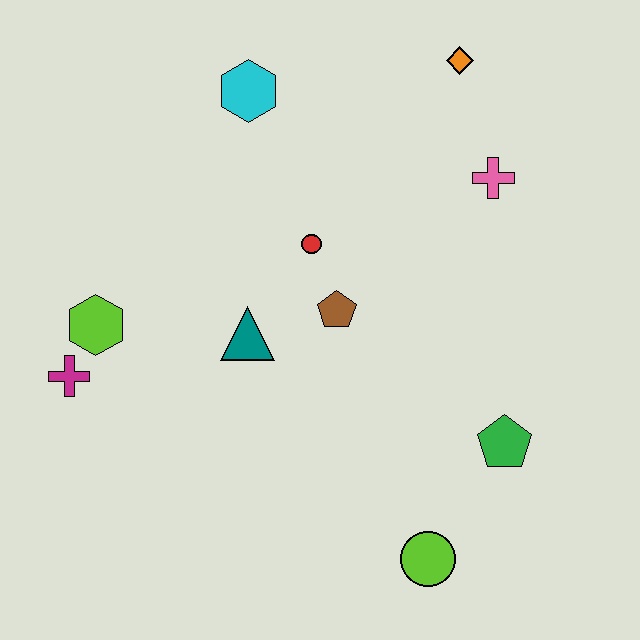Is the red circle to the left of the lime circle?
Yes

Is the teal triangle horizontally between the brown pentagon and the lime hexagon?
Yes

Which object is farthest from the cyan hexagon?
The lime circle is farthest from the cyan hexagon.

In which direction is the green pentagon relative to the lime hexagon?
The green pentagon is to the right of the lime hexagon.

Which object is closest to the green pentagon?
The lime circle is closest to the green pentagon.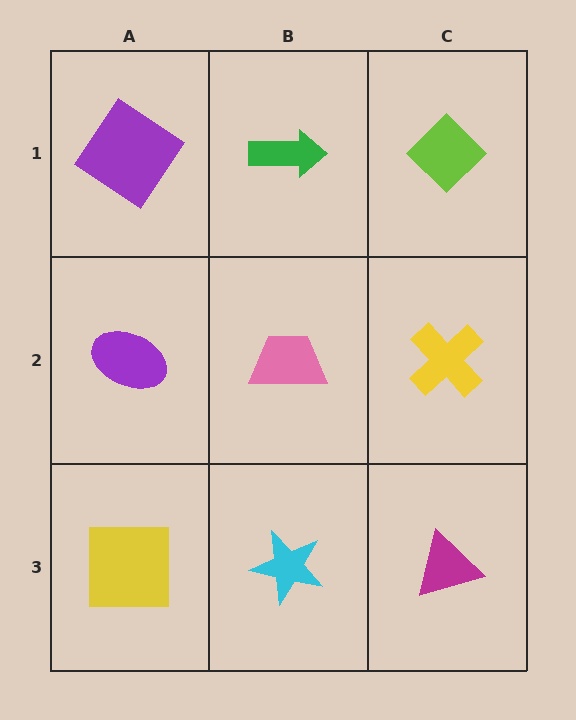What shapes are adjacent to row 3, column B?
A pink trapezoid (row 2, column B), a yellow square (row 3, column A), a magenta triangle (row 3, column C).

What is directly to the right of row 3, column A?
A cyan star.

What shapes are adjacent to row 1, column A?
A purple ellipse (row 2, column A), a green arrow (row 1, column B).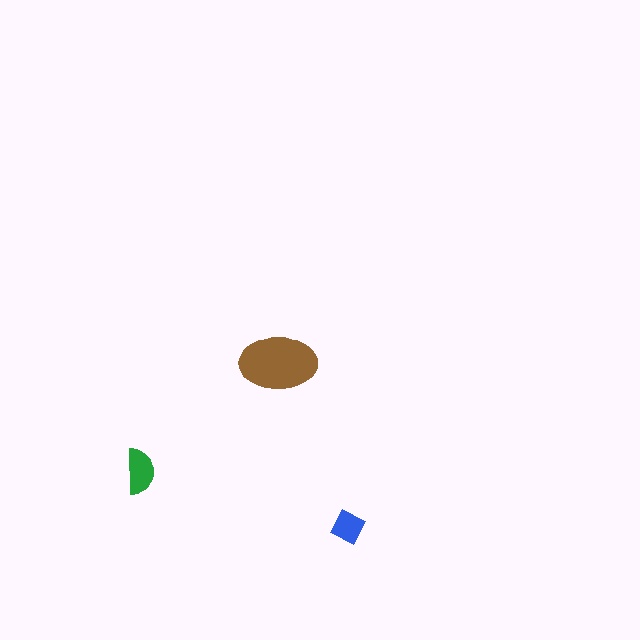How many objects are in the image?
There are 3 objects in the image.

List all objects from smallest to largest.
The blue diamond, the green semicircle, the brown ellipse.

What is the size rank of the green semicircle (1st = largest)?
2nd.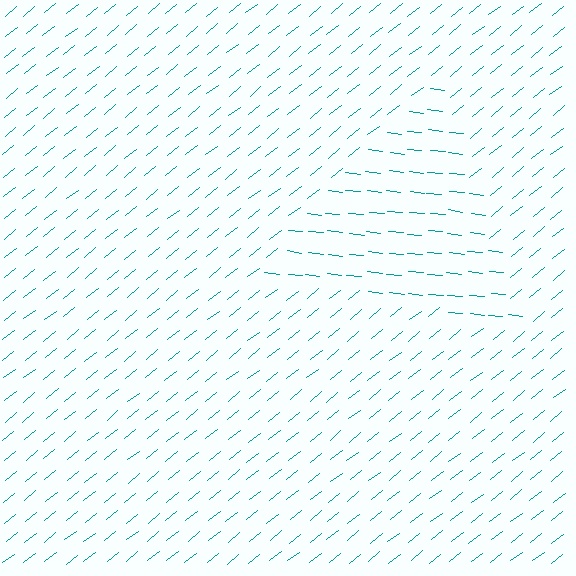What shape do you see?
I see a triangle.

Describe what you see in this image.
The image is filled with small teal line segments. A triangle region in the image has lines oriented differently from the surrounding lines, creating a visible texture boundary.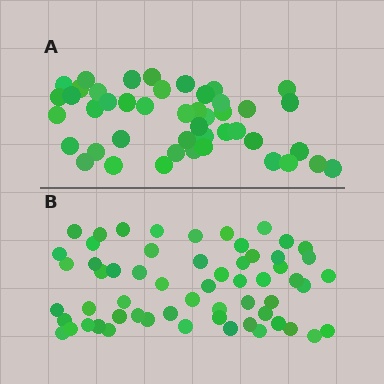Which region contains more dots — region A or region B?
Region B (the bottom region) has more dots.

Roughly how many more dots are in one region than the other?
Region B has approximately 15 more dots than region A.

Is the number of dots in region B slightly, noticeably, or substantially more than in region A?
Region B has noticeably more, but not dramatically so. The ratio is roughly 1.3 to 1.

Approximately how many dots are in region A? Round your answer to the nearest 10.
About 40 dots. (The exact count is 45, which rounds to 40.)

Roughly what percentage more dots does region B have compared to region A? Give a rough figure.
About 30% more.